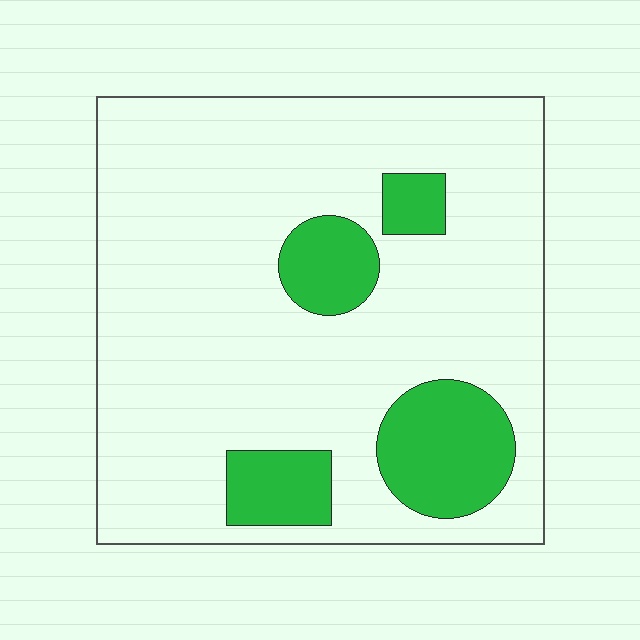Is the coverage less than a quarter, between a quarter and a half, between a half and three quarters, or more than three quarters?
Less than a quarter.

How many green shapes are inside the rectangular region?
4.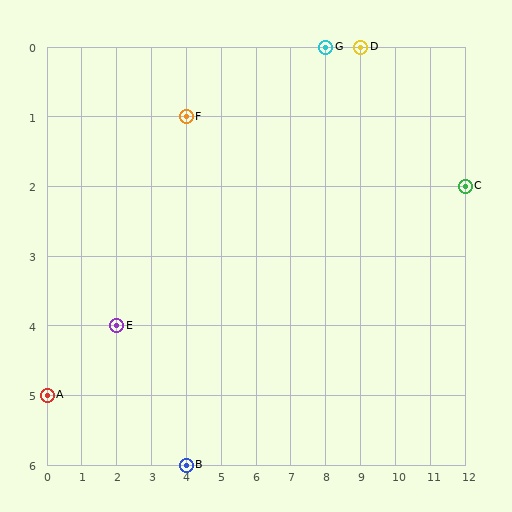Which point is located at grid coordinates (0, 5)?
Point A is at (0, 5).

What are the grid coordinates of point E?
Point E is at grid coordinates (2, 4).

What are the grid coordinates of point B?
Point B is at grid coordinates (4, 6).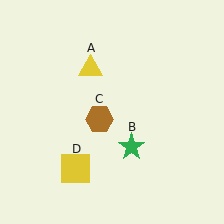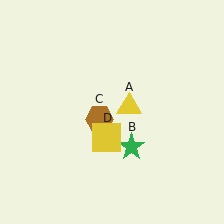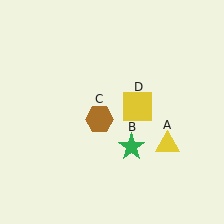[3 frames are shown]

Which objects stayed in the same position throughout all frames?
Green star (object B) and brown hexagon (object C) remained stationary.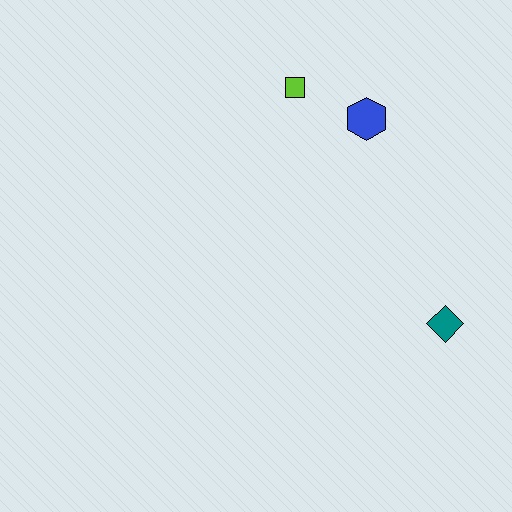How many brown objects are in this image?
There are no brown objects.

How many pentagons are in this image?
There are no pentagons.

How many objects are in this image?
There are 3 objects.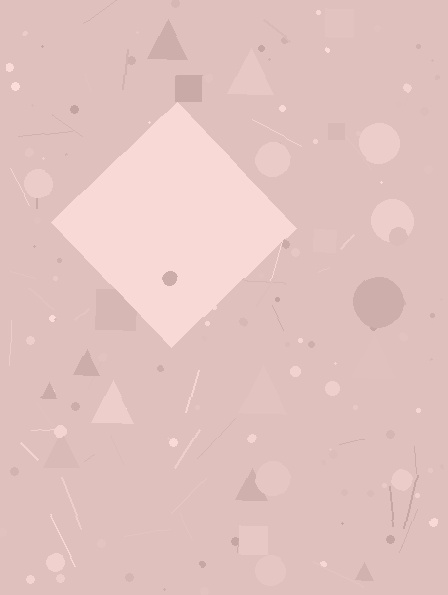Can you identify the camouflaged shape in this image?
The camouflaged shape is a diamond.